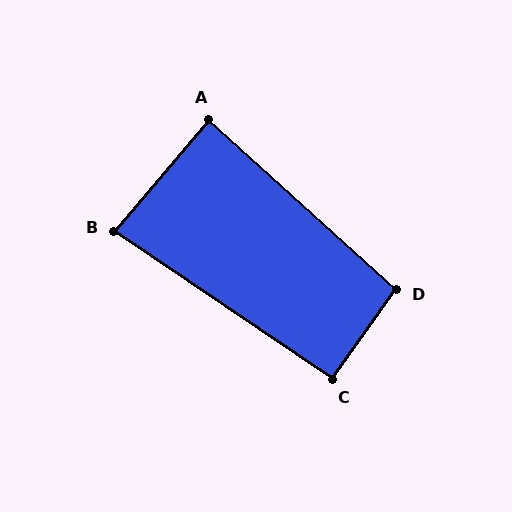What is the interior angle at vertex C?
Approximately 92 degrees (approximately right).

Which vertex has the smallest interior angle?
B, at approximately 84 degrees.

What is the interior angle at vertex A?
Approximately 88 degrees (approximately right).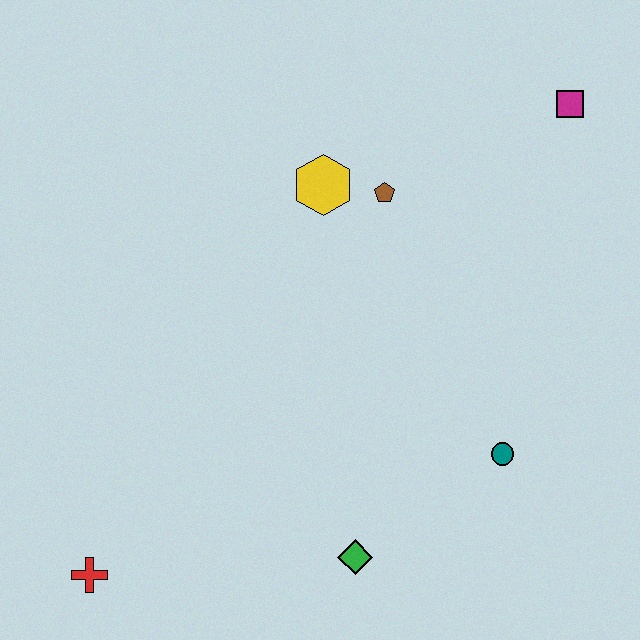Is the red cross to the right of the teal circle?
No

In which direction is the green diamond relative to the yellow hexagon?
The green diamond is below the yellow hexagon.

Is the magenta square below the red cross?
No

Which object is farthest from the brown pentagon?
The red cross is farthest from the brown pentagon.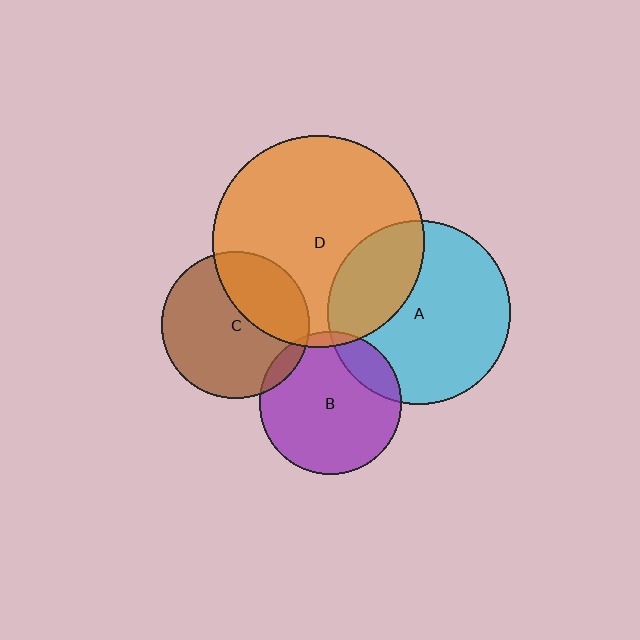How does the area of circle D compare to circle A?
Approximately 1.3 times.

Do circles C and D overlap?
Yes.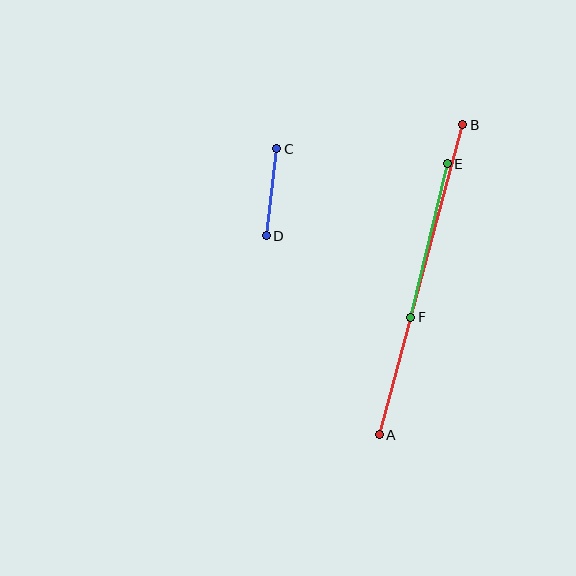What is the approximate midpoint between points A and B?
The midpoint is at approximately (421, 280) pixels.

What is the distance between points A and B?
The distance is approximately 321 pixels.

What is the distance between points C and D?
The distance is approximately 88 pixels.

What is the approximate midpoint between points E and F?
The midpoint is at approximately (429, 240) pixels.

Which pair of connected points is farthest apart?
Points A and B are farthest apart.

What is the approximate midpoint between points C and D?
The midpoint is at approximately (272, 192) pixels.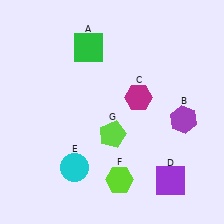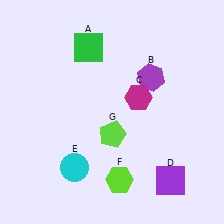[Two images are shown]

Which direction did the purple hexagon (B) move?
The purple hexagon (B) moved up.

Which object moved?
The purple hexagon (B) moved up.